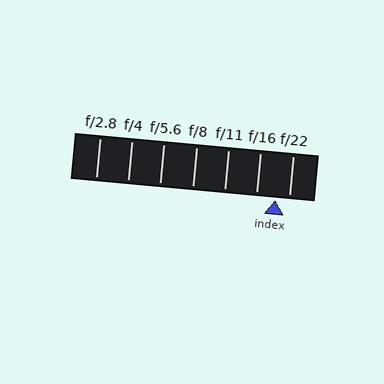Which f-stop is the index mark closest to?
The index mark is closest to f/22.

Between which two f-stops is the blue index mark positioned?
The index mark is between f/16 and f/22.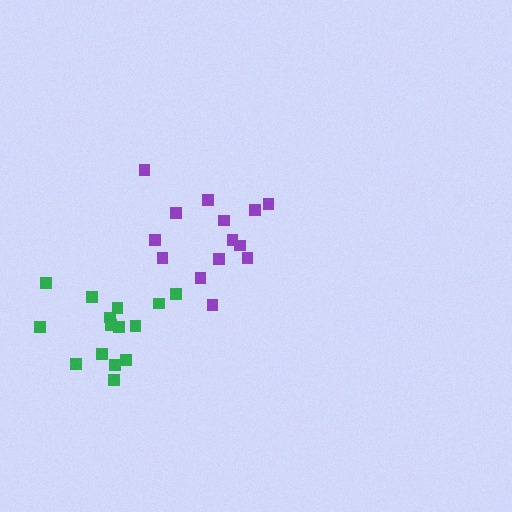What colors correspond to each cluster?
The clusters are colored: purple, green.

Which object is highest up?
The purple cluster is topmost.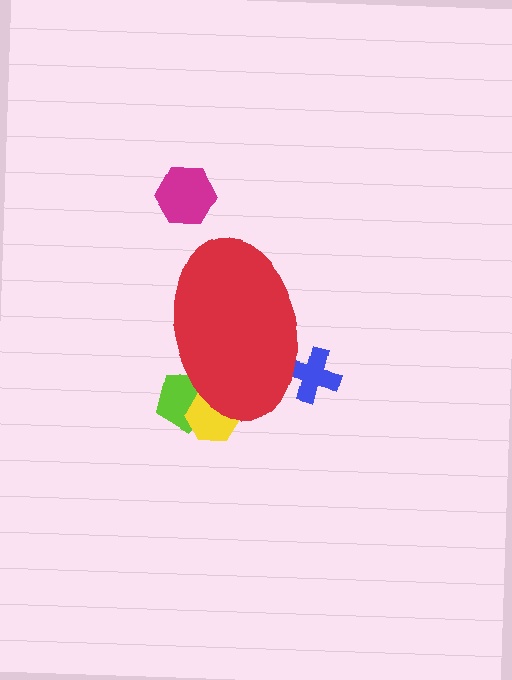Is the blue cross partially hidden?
Yes, the blue cross is partially hidden behind the red ellipse.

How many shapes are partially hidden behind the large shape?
3 shapes are partially hidden.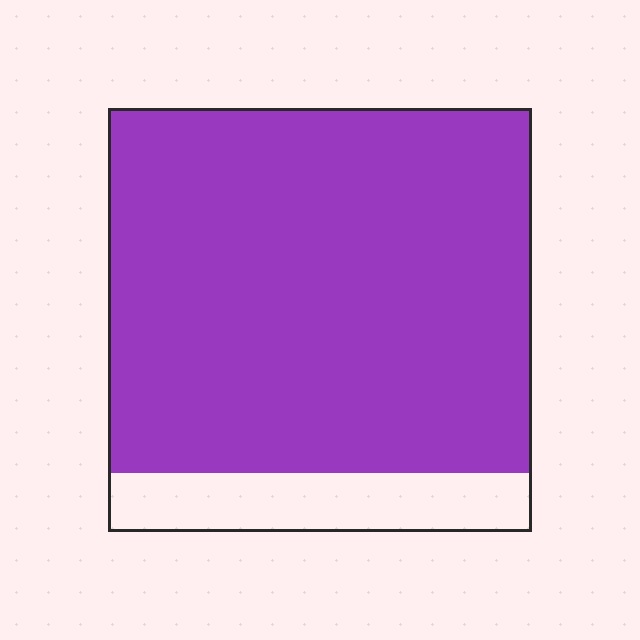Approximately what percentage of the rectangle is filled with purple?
Approximately 85%.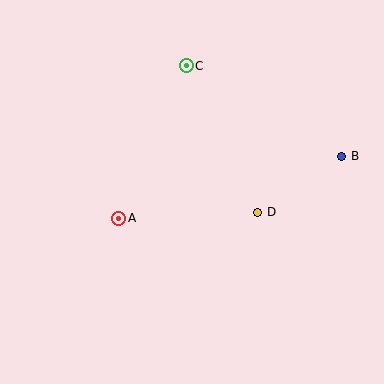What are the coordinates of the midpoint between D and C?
The midpoint between D and C is at (222, 139).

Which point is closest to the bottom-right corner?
Point D is closest to the bottom-right corner.